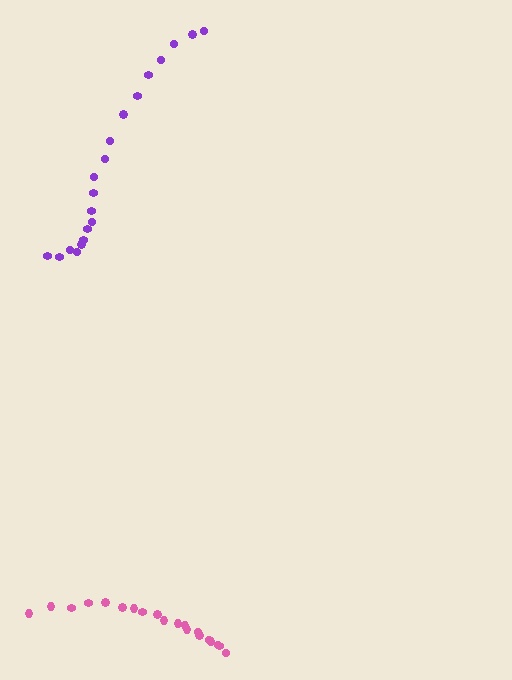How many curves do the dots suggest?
There are 2 distinct paths.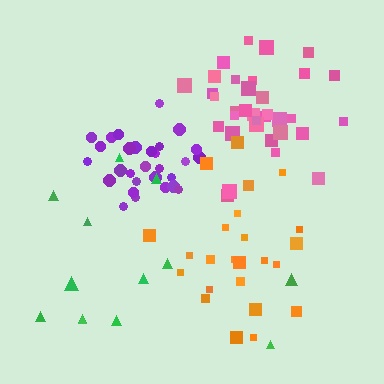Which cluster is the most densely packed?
Purple.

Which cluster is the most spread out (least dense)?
Green.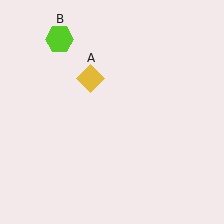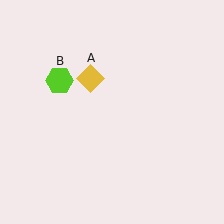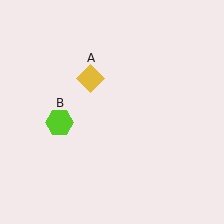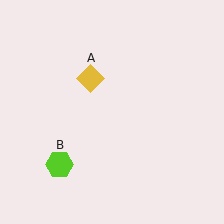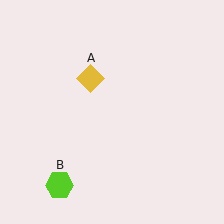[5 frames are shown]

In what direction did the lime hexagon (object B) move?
The lime hexagon (object B) moved down.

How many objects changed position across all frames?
1 object changed position: lime hexagon (object B).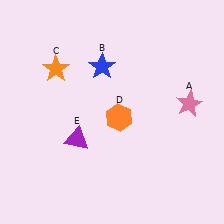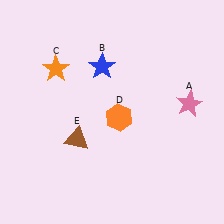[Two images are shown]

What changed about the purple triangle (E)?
In Image 1, E is purple. In Image 2, it changed to brown.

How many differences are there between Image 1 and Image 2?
There is 1 difference between the two images.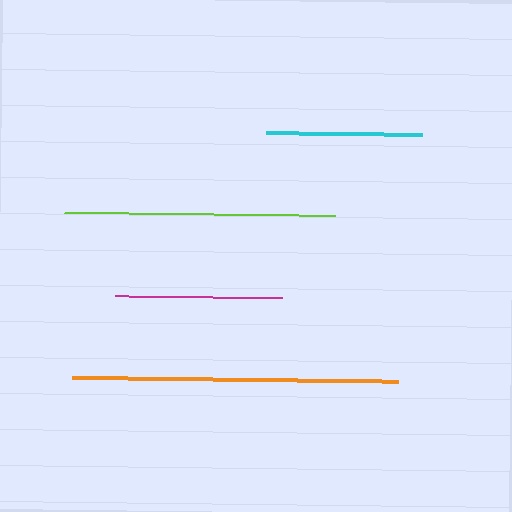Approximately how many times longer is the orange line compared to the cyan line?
The orange line is approximately 2.1 times the length of the cyan line.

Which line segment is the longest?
The orange line is the longest at approximately 327 pixels.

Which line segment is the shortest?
The cyan line is the shortest at approximately 156 pixels.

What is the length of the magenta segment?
The magenta segment is approximately 167 pixels long.